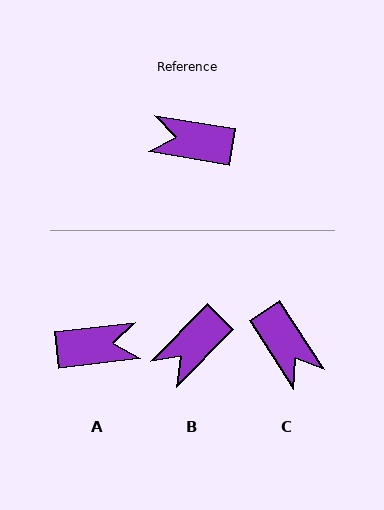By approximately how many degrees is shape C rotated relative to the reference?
Approximately 132 degrees counter-clockwise.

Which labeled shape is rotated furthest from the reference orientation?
A, about 164 degrees away.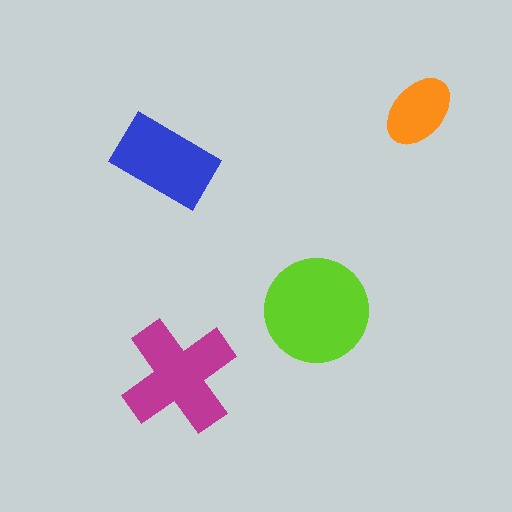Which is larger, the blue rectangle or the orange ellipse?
The blue rectangle.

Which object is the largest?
The lime circle.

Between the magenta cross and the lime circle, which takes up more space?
The lime circle.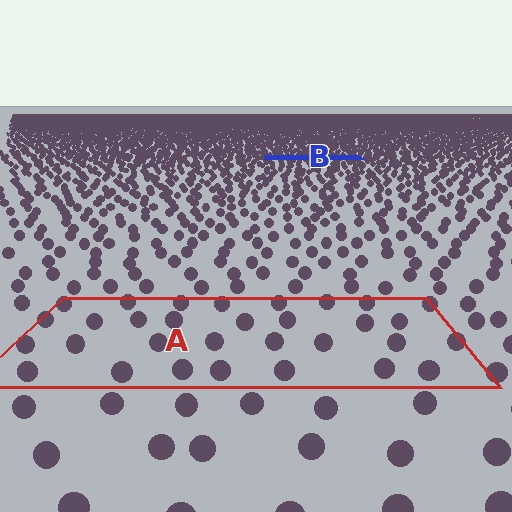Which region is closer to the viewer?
Region A is closer. The texture elements there are larger and more spread out.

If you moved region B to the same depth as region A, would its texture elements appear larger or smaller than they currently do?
They would appear larger. At a closer depth, the same texture elements are projected at a bigger on-screen size.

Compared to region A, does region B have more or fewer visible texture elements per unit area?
Region B has more texture elements per unit area — they are packed more densely because it is farther away.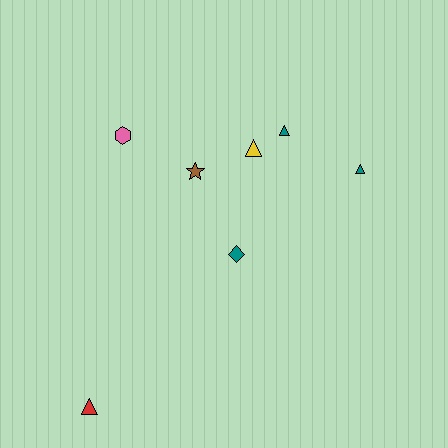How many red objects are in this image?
There is 1 red object.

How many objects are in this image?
There are 7 objects.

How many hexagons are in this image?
There is 1 hexagon.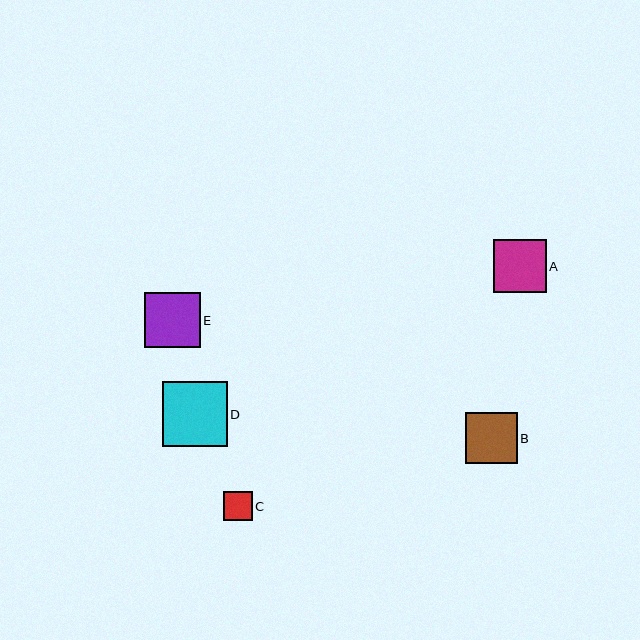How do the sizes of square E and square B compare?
Square E and square B are approximately the same size.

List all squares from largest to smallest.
From largest to smallest: D, E, A, B, C.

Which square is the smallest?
Square C is the smallest with a size of approximately 29 pixels.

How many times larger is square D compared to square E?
Square D is approximately 1.2 times the size of square E.